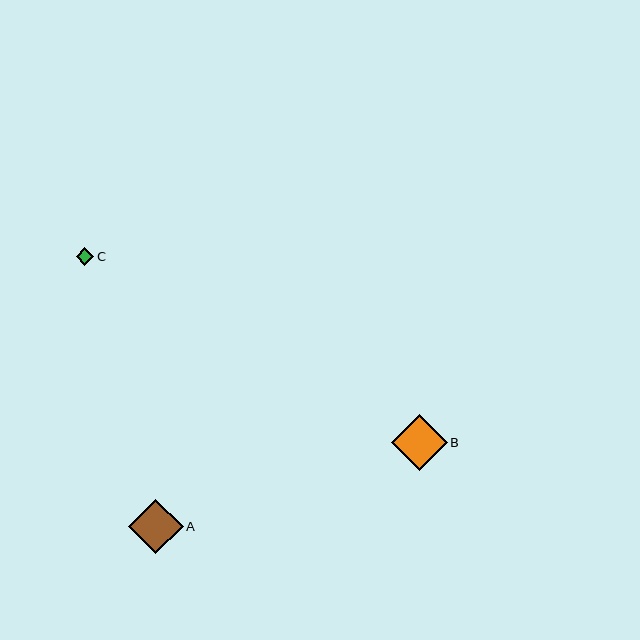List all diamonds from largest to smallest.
From largest to smallest: B, A, C.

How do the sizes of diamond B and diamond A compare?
Diamond B and diamond A are approximately the same size.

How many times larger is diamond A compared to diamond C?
Diamond A is approximately 3.1 times the size of diamond C.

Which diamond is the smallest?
Diamond C is the smallest with a size of approximately 17 pixels.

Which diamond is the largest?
Diamond B is the largest with a size of approximately 56 pixels.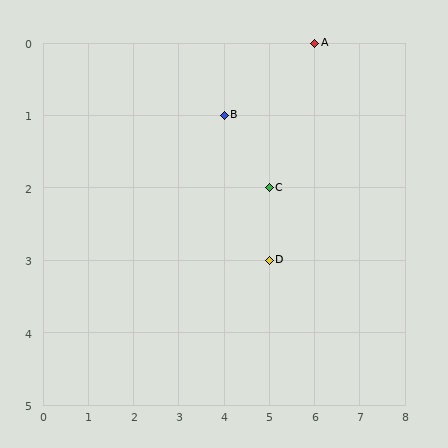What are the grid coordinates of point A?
Point A is at grid coordinates (6, 0).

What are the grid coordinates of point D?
Point D is at grid coordinates (5, 3).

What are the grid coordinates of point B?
Point B is at grid coordinates (4, 1).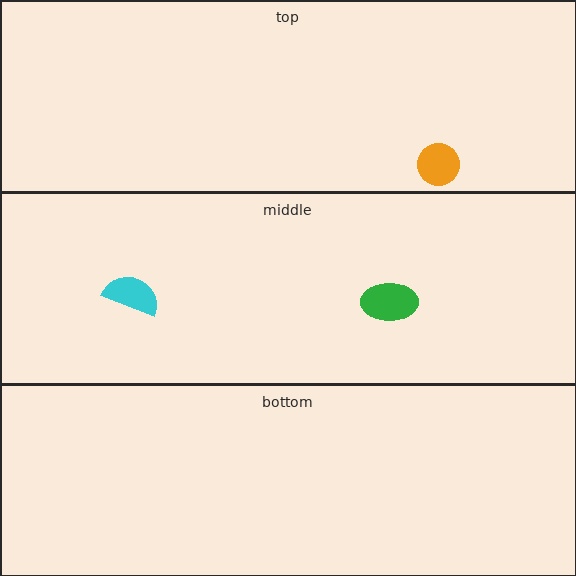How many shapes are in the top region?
1.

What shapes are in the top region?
The orange circle.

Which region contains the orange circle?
The top region.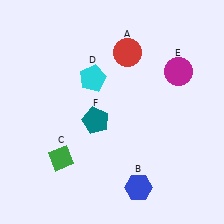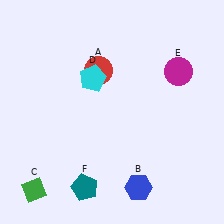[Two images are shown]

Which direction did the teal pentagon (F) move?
The teal pentagon (F) moved down.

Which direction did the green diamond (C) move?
The green diamond (C) moved down.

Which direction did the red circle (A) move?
The red circle (A) moved left.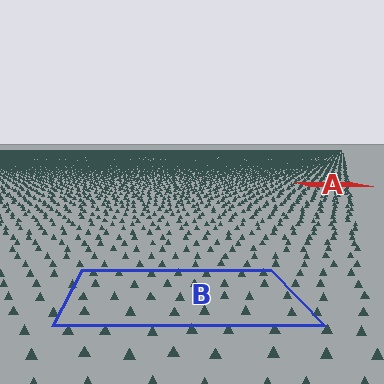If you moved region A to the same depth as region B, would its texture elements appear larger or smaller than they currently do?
They would appear larger. At a closer depth, the same texture elements are projected at a bigger on-screen size.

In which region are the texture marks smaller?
The texture marks are smaller in region A, because it is farther away.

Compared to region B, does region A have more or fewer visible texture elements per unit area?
Region A has more texture elements per unit area — they are packed more densely because it is farther away.